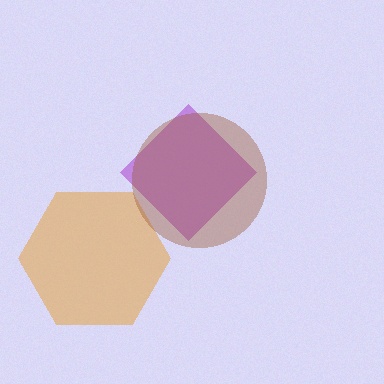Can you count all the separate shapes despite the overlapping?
Yes, there are 3 separate shapes.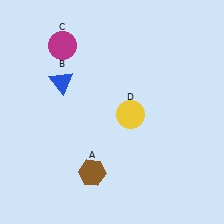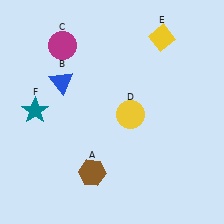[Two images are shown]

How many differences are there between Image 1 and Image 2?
There are 2 differences between the two images.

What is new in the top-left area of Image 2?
A teal star (F) was added in the top-left area of Image 2.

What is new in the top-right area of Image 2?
A yellow diamond (E) was added in the top-right area of Image 2.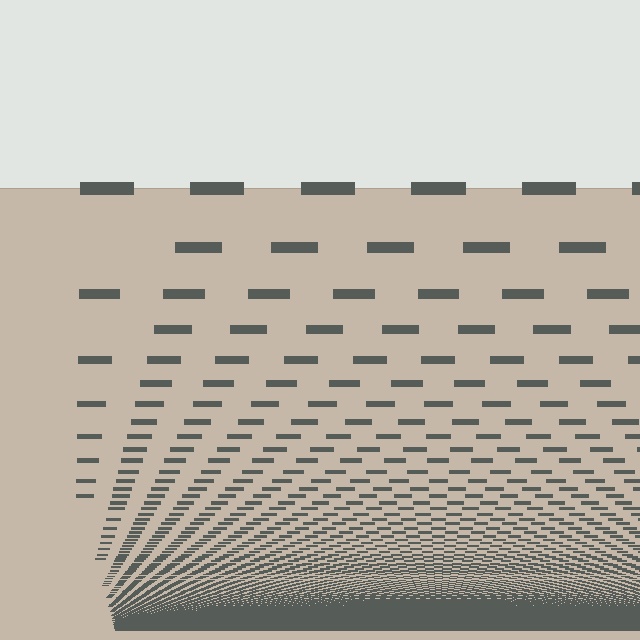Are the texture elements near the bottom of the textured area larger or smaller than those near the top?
Smaller. The gradient is inverted — elements near the bottom are smaller and denser.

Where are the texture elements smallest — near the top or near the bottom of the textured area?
Near the bottom.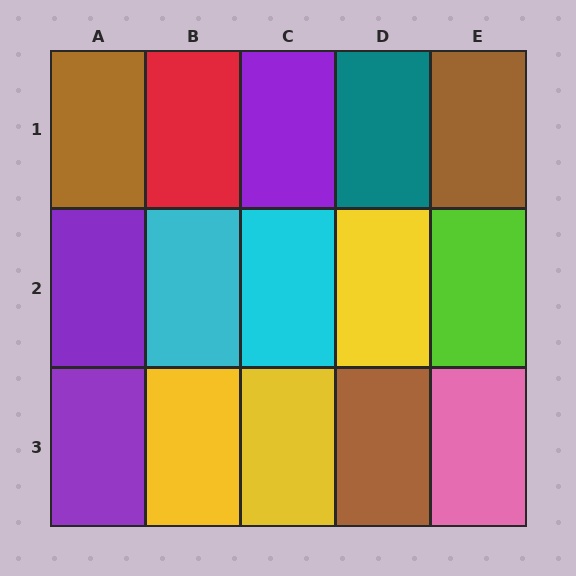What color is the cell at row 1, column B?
Red.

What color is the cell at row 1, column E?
Brown.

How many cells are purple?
3 cells are purple.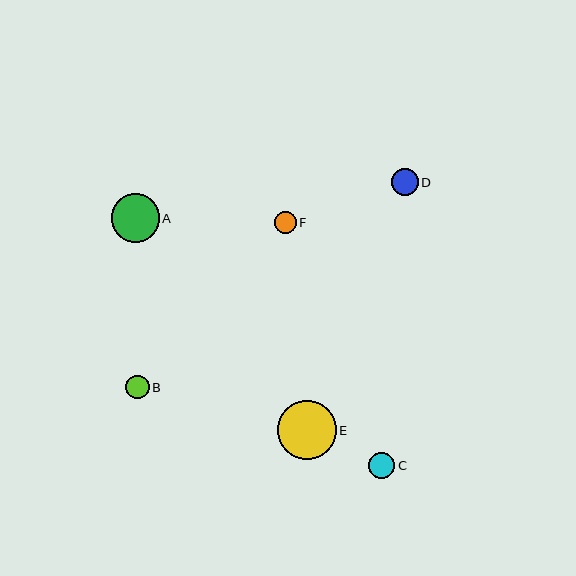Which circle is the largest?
Circle E is the largest with a size of approximately 59 pixels.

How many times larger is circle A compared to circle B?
Circle A is approximately 2.0 times the size of circle B.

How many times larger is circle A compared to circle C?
Circle A is approximately 1.9 times the size of circle C.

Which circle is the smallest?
Circle F is the smallest with a size of approximately 22 pixels.